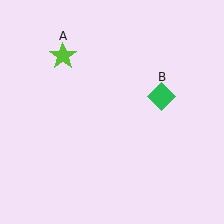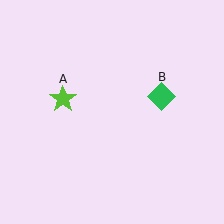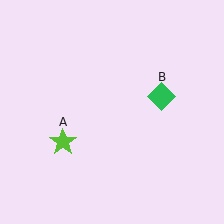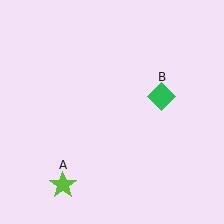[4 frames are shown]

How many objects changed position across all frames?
1 object changed position: lime star (object A).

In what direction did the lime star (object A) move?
The lime star (object A) moved down.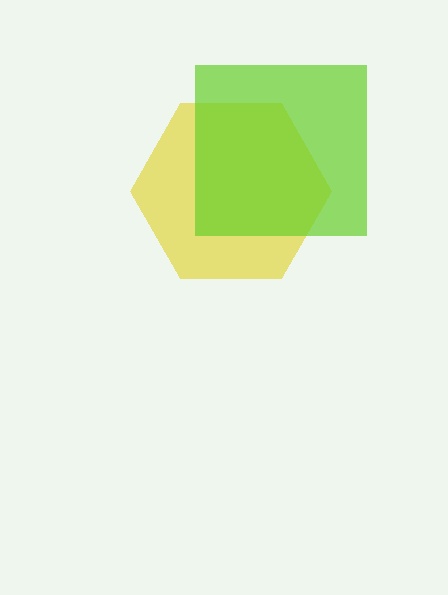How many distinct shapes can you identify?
There are 2 distinct shapes: a yellow hexagon, a lime square.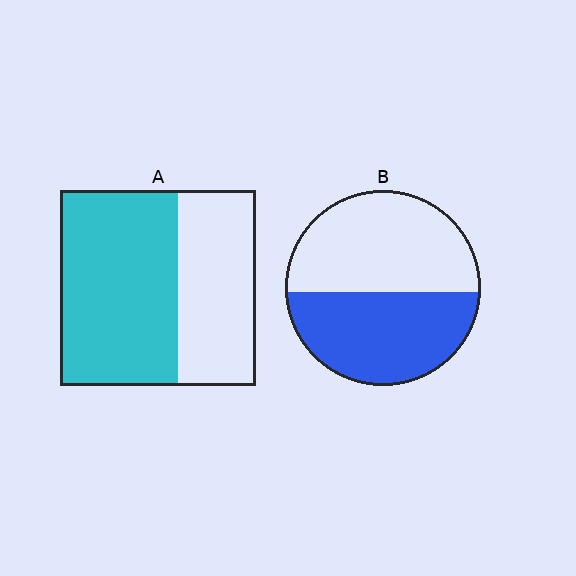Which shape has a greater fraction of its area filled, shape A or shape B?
Shape A.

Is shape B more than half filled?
Roughly half.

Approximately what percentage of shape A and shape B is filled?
A is approximately 60% and B is approximately 45%.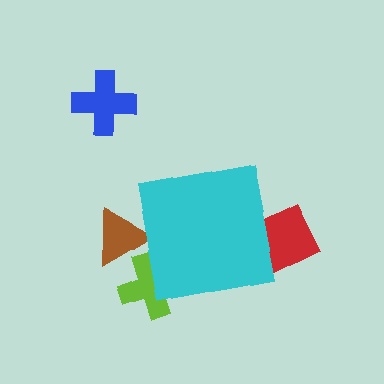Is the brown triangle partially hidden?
Yes, the brown triangle is partially hidden behind the cyan square.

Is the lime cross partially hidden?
Yes, the lime cross is partially hidden behind the cyan square.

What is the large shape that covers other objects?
A cyan square.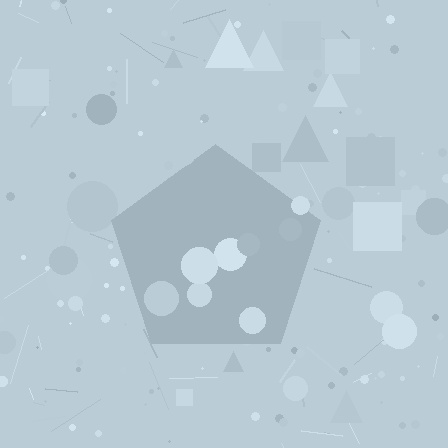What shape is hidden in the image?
A pentagon is hidden in the image.